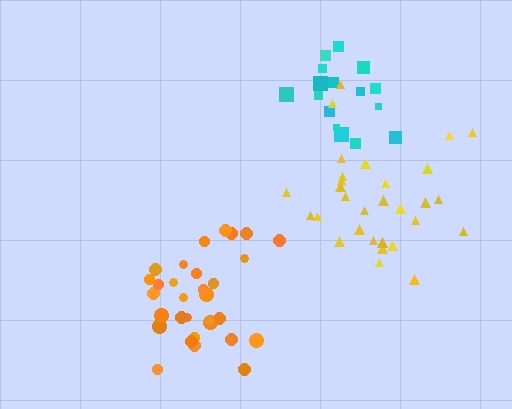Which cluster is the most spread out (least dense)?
Yellow.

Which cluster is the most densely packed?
Cyan.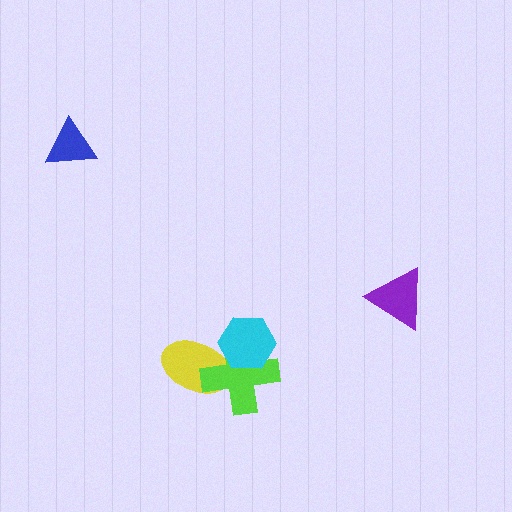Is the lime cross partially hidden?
Yes, it is partially covered by another shape.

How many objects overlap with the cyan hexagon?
2 objects overlap with the cyan hexagon.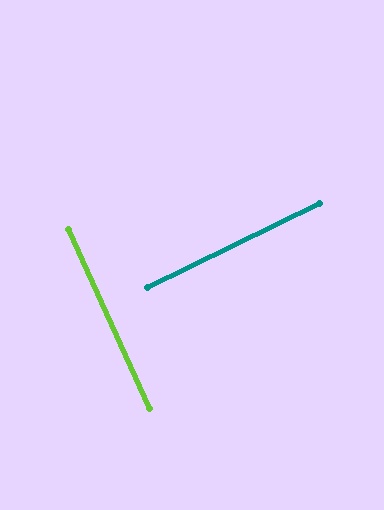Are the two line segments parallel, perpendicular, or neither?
Perpendicular — they meet at approximately 88°.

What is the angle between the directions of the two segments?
Approximately 88 degrees.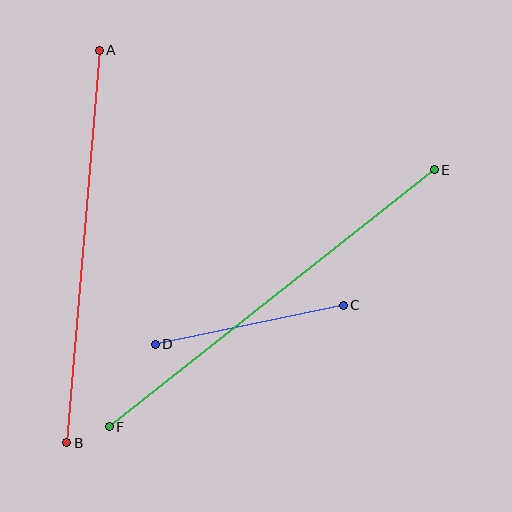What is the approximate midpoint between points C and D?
The midpoint is at approximately (249, 325) pixels.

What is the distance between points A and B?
The distance is approximately 394 pixels.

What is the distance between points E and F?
The distance is approximately 415 pixels.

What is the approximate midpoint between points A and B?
The midpoint is at approximately (83, 246) pixels.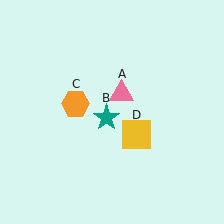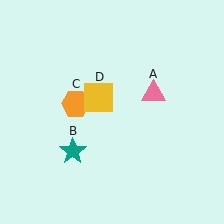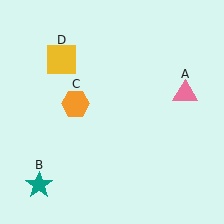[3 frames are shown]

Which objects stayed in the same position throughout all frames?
Orange hexagon (object C) remained stationary.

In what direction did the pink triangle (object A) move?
The pink triangle (object A) moved right.